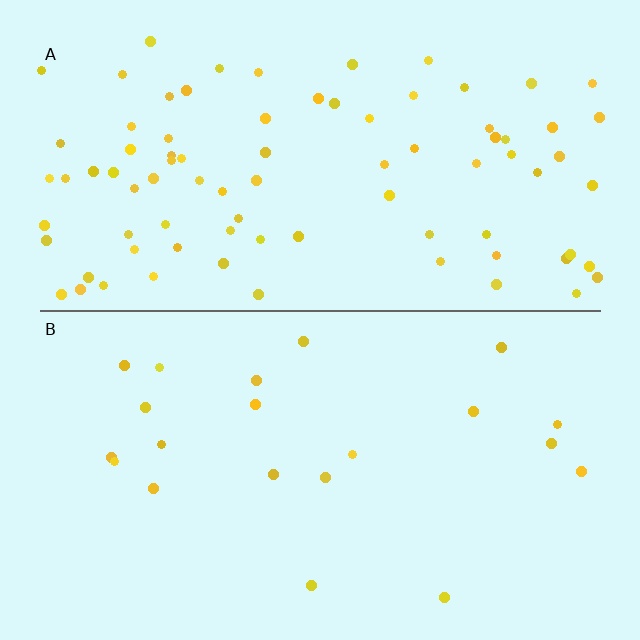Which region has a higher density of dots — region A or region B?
A (the top).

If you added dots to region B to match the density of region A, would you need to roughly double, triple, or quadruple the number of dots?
Approximately quadruple.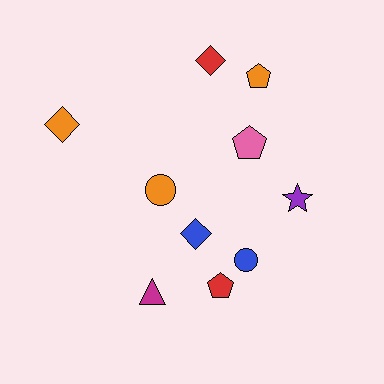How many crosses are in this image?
There are no crosses.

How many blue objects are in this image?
There are 2 blue objects.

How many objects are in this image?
There are 10 objects.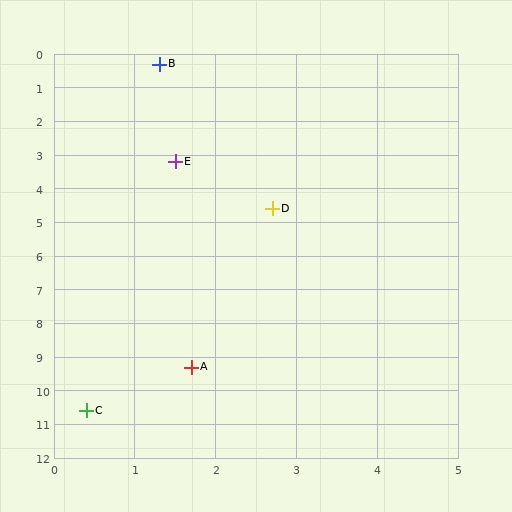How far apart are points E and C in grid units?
Points E and C are about 7.5 grid units apart.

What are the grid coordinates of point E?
Point E is at approximately (1.5, 3.2).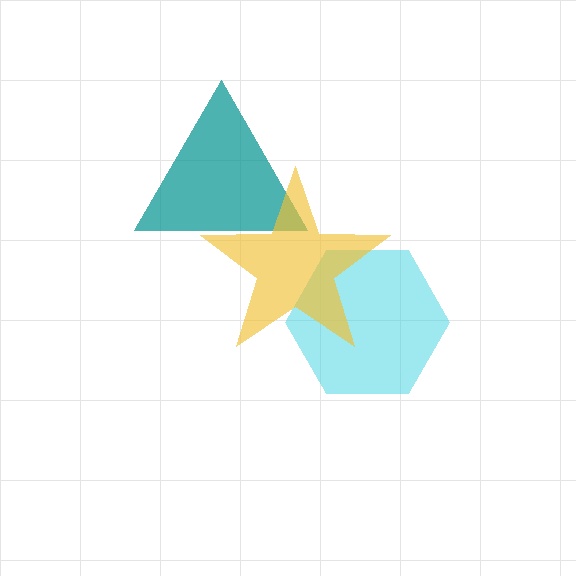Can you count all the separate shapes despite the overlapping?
Yes, there are 3 separate shapes.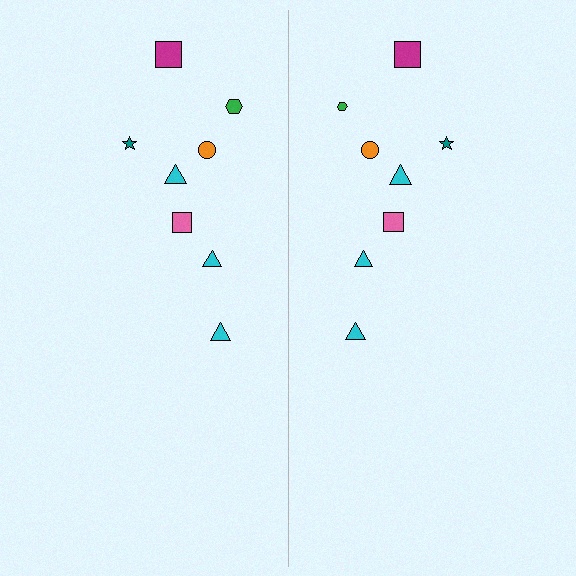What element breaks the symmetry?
The green hexagon on the right side has a different size than its mirror counterpart.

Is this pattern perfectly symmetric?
No, the pattern is not perfectly symmetric. The green hexagon on the right side has a different size than its mirror counterpart.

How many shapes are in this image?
There are 16 shapes in this image.